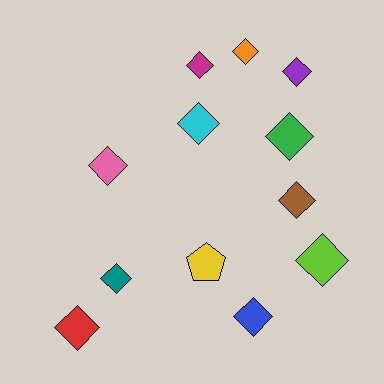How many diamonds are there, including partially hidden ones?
There are 11 diamonds.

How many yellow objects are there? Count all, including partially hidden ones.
There is 1 yellow object.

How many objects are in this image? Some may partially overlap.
There are 12 objects.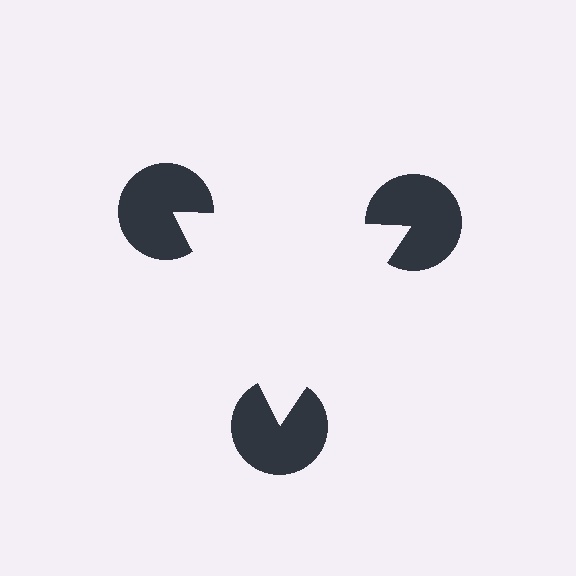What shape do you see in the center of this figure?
An illusory triangle — its edges are inferred from the aligned wedge cuts in the pac-man discs, not physically drawn.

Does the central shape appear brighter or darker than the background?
It typically appears slightly brighter than the background, even though no actual brightness change is drawn.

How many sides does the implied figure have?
3 sides.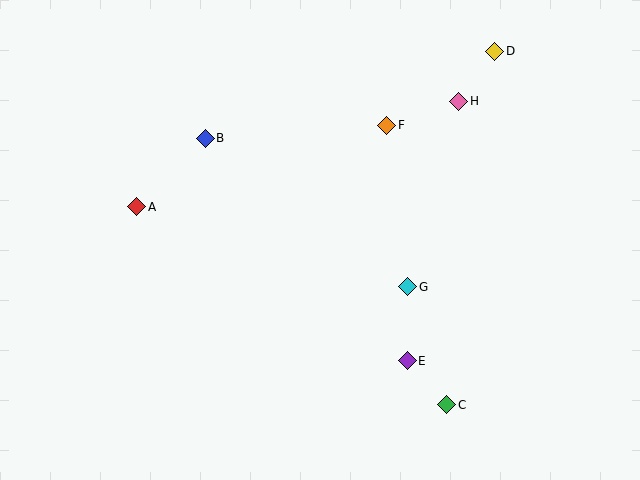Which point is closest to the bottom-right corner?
Point C is closest to the bottom-right corner.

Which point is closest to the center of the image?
Point G at (408, 287) is closest to the center.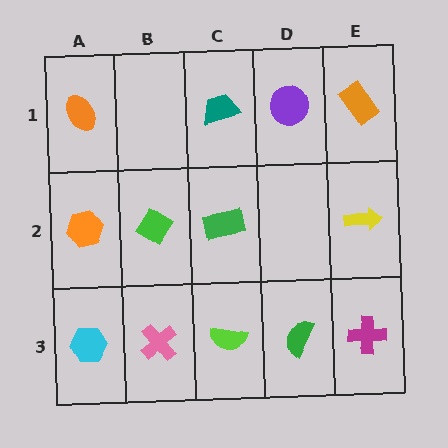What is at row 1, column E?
An orange rectangle.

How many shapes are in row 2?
4 shapes.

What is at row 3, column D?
A green semicircle.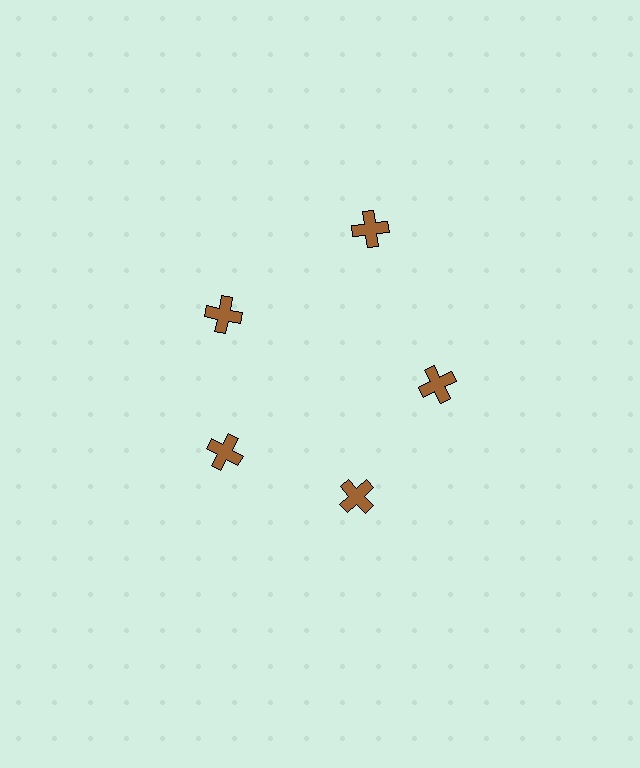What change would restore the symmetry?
The symmetry would be restored by moving it inward, back onto the ring so that all 5 crosses sit at equal angles and equal distance from the center.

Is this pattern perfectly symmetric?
No. The 5 brown crosses are arranged in a ring, but one element near the 1 o'clock position is pushed outward from the center, breaking the 5-fold rotational symmetry.